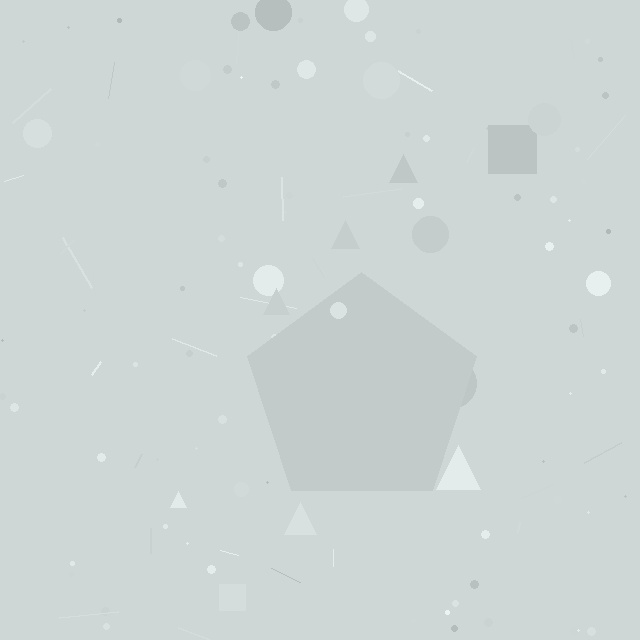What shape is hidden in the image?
A pentagon is hidden in the image.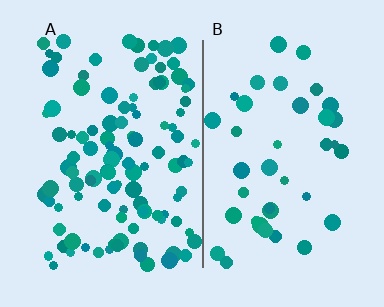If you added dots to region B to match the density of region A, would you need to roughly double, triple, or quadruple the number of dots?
Approximately triple.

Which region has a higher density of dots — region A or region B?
A (the left).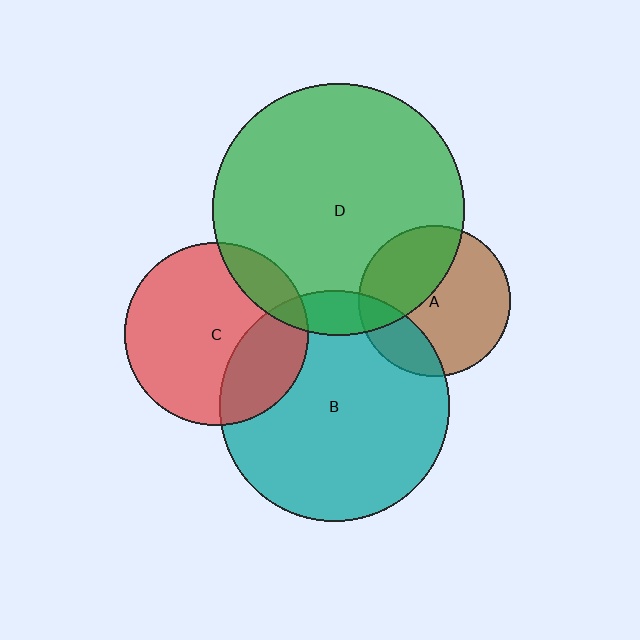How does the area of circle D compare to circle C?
Approximately 1.9 times.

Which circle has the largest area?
Circle D (green).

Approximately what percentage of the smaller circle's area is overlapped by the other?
Approximately 30%.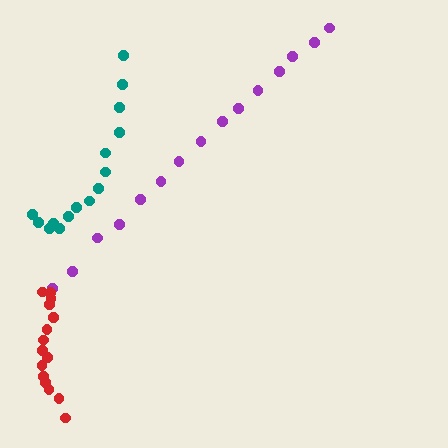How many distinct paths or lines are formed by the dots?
There are 3 distinct paths.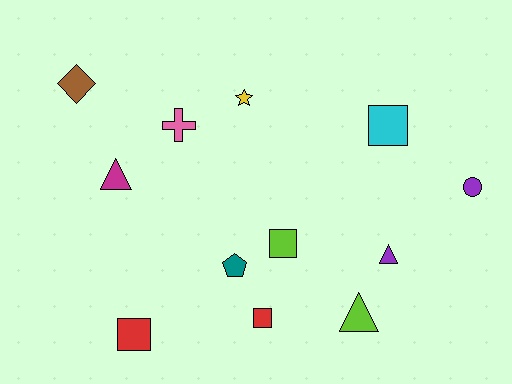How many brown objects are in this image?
There is 1 brown object.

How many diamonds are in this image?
There is 1 diamond.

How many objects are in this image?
There are 12 objects.